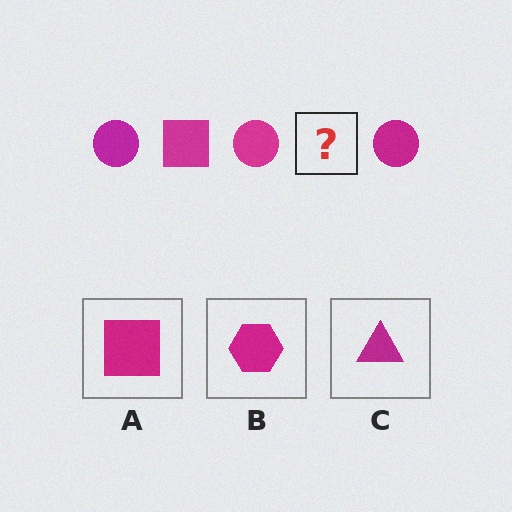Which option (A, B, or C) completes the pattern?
A.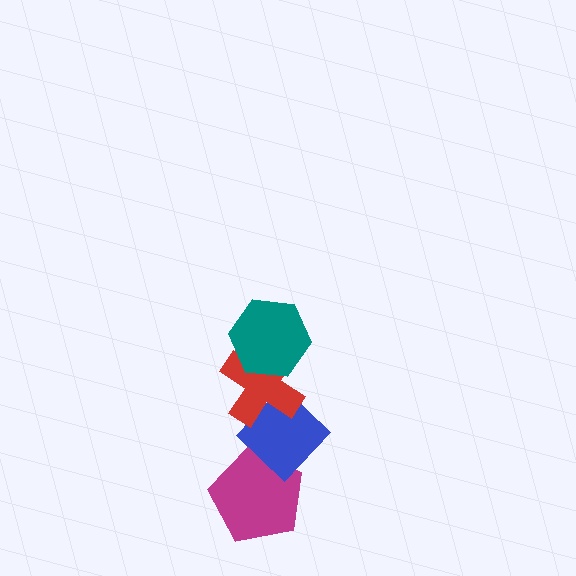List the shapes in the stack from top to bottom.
From top to bottom: the teal hexagon, the red cross, the blue diamond, the magenta pentagon.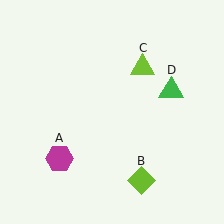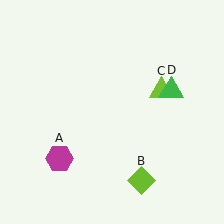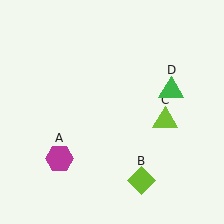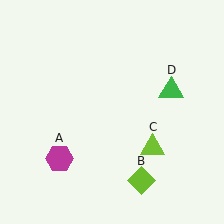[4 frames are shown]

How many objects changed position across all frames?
1 object changed position: lime triangle (object C).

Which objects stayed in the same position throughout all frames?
Magenta hexagon (object A) and lime diamond (object B) and green triangle (object D) remained stationary.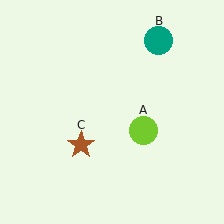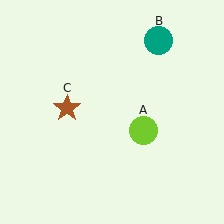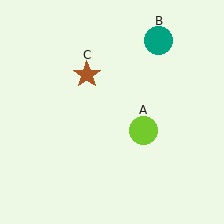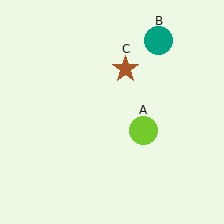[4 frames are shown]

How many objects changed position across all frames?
1 object changed position: brown star (object C).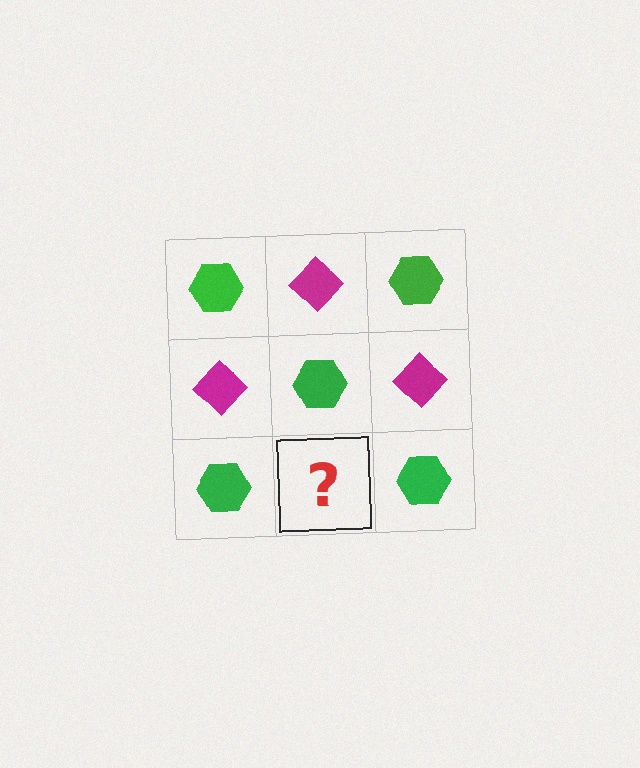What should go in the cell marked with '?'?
The missing cell should contain a magenta diamond.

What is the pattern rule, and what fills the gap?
The rule is that it alternates green hexagon and magenta diamond in a checkerboard pattern. The gap should be filled with a magenta diamond.